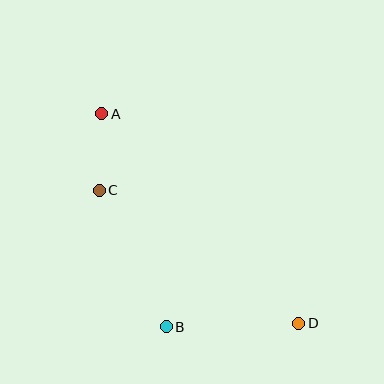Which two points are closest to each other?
Points A and C are closest to each other.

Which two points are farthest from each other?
Points A and D are farthest from each other.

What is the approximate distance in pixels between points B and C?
The distance between B and C is approximately 152 pixels.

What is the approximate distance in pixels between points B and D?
The distance between B and D is approximately 132 pixels.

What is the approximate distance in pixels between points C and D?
The distance between C and D is approximately 240 pixels.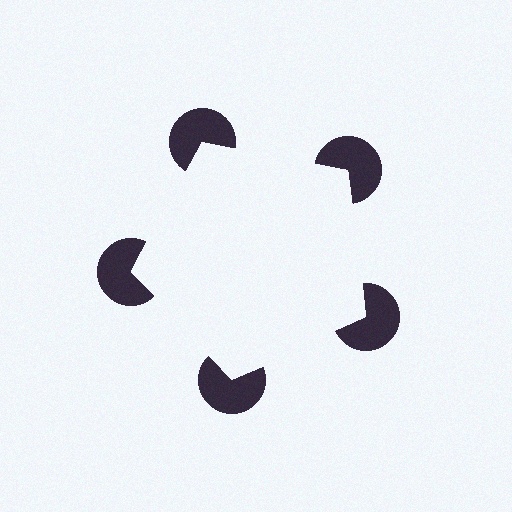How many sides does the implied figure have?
5 sides.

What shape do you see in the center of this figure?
An illusory pentagon — its edges are inferred from the aligned wedge cuts in the pac-man discs, not physically drawn.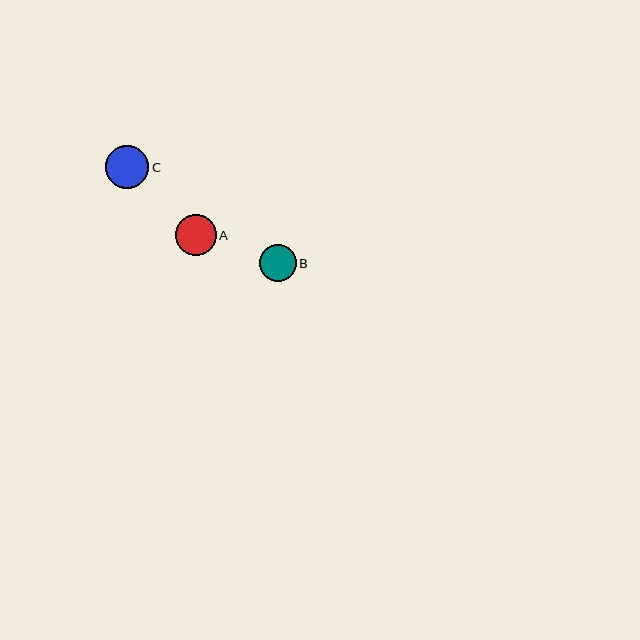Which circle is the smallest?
Circle B is the smallest with a size of approximately 37 pixels.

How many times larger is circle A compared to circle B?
Circle A is approximately 1.1 times the size of circle B.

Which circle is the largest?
Circle C is the largest with a size of approximately 43 pixels.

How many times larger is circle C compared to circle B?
Circle C is approximately 1.2 times the size of circle B.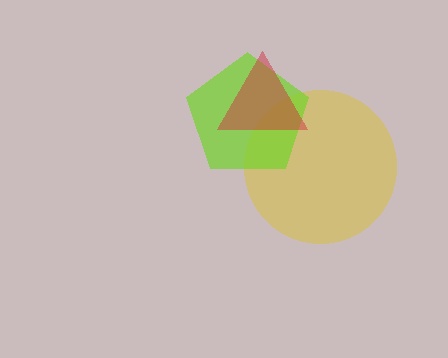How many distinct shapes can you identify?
There are 3 distinct shapes: a yellow circle, a lime pentagon, a red triangle.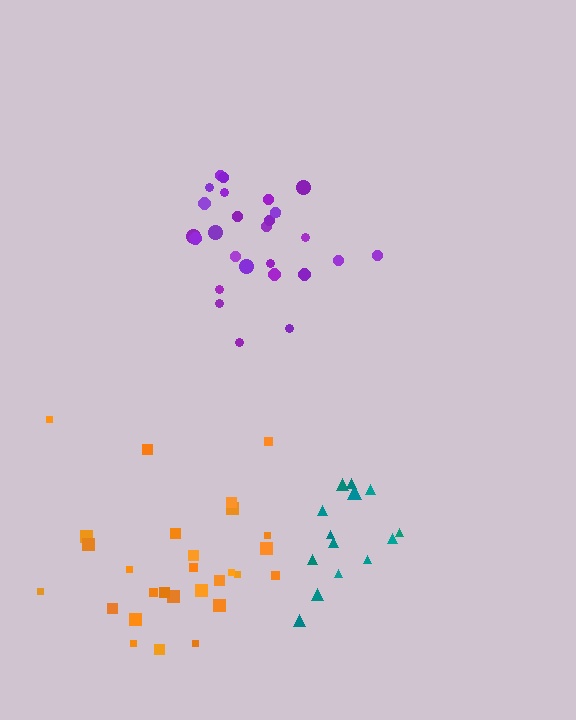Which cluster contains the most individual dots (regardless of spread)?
Orange (28).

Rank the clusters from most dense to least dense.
purple, teal, orange.